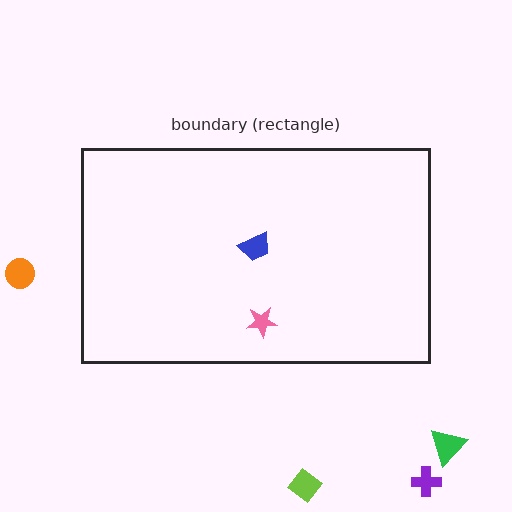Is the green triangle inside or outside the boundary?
Outside.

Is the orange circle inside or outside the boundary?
Outside.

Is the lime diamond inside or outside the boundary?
Outside.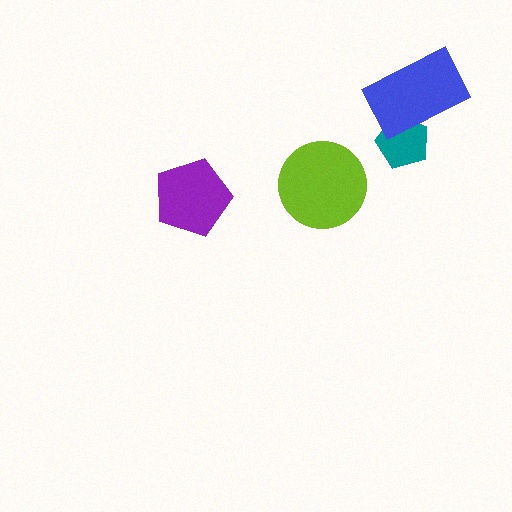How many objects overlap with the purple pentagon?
0 objects overlap with the purple pentagon.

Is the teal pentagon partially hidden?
Yes, it is partially covered by another shape.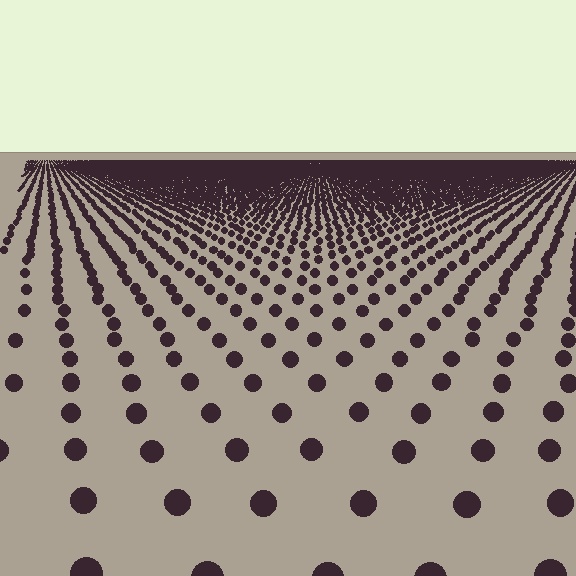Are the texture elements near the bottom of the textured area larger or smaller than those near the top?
Larger. Near the bottom, elements are closer to the viewer and appear at a bigger on-screen size.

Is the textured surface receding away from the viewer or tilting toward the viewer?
The surface is receding away from the viewer. Texture elements get smaller and denser toward the top.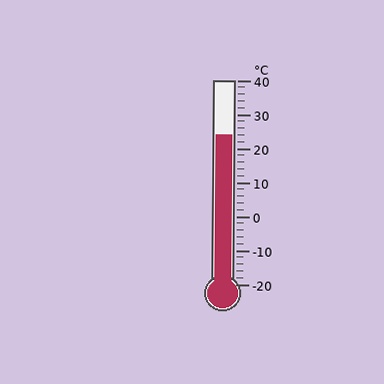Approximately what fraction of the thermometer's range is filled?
The thermometer is filled to approximately 75% of its range.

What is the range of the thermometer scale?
The thermometer scale ranges from -20°C to 40°C.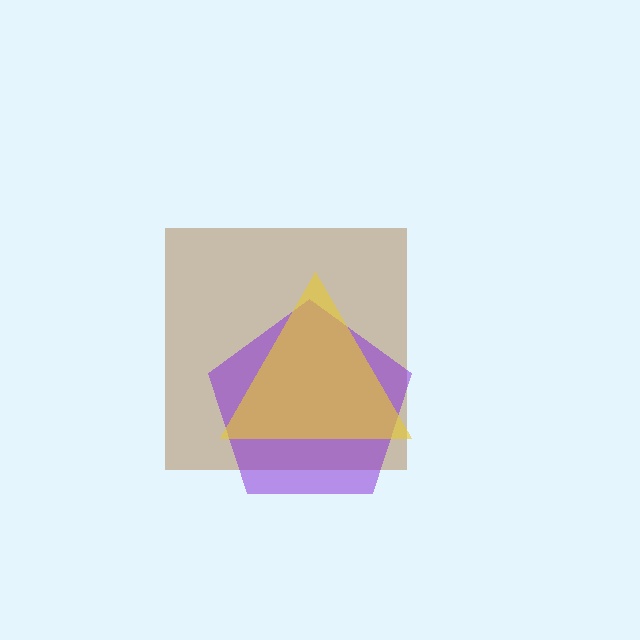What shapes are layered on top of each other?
The layered shapes are: a brown square, a purple pentagon, a yellow triangle.